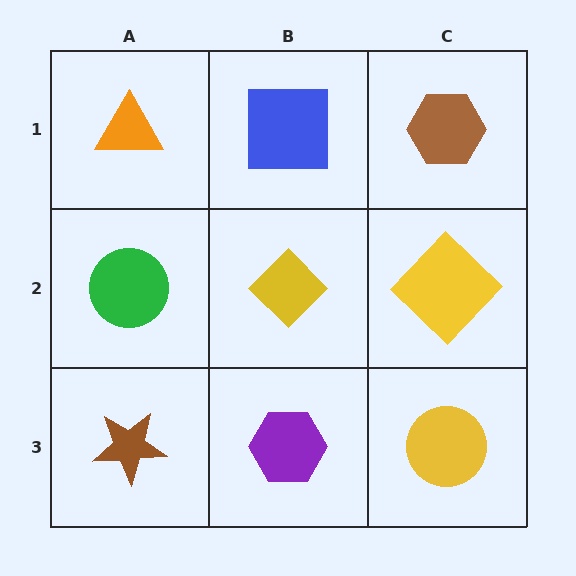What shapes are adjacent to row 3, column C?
A yellow diamond (row 2, column C), a purple hexagon (row 3, column B).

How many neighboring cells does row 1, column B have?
3.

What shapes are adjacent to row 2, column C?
A brown hexagon (row 1, column C), a yellow circle (row 3, column C), a yellow diamond (row 2, column B).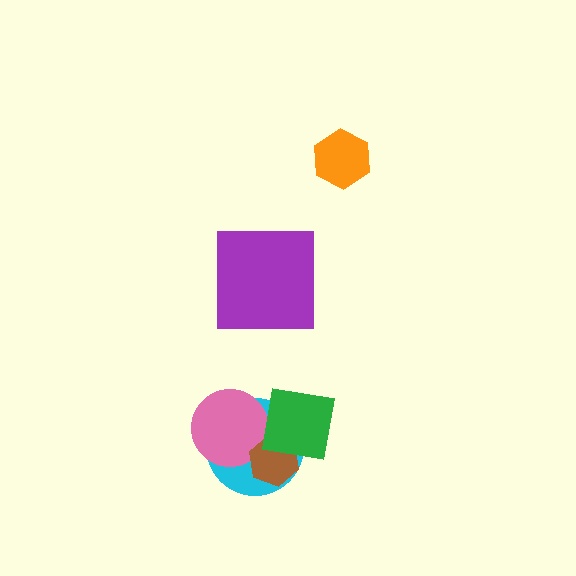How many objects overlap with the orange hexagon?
0 objects overlap with the orange hexagon.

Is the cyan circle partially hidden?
Yes, it is partially covered by another shape.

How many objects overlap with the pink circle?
3 objects overlap with the pink circle.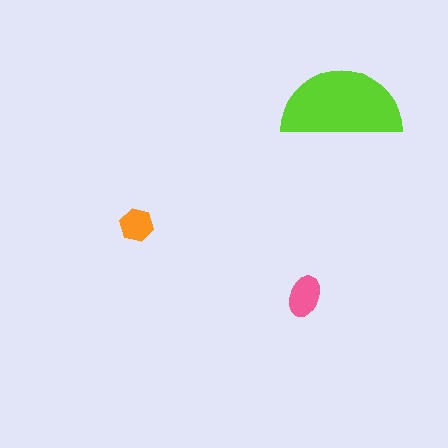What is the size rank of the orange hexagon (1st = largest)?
3rd.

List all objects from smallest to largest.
The orange hexagon, the pink ellipse, the lime semicircle.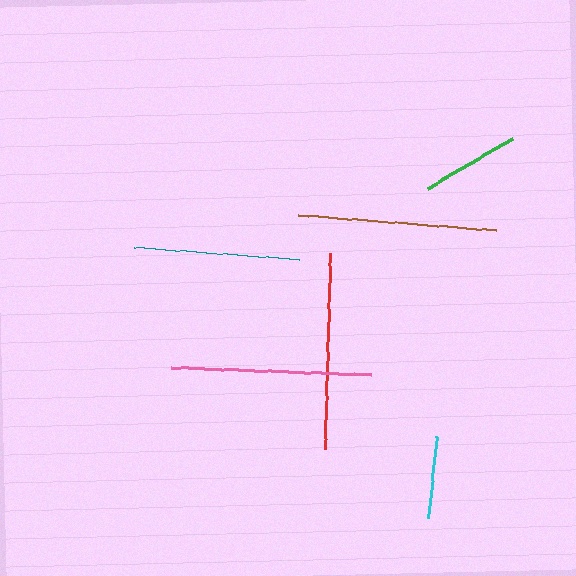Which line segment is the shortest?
The cyan line is the shortest at approximately 83 pixels.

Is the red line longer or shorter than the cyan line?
The red line is longer than the cyan line.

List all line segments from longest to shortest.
From longest to shortest: pink, brown, red, teal, green, cyan.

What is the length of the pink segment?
The pink segment is approximately 200 pixels long.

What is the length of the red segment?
The red segment is approximately 196 pixels long.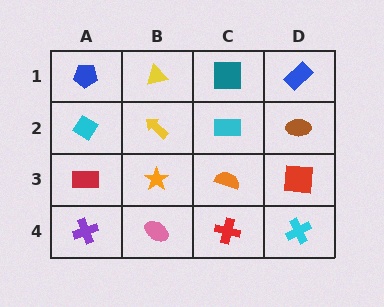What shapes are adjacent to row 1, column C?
A cyan rectangle (row 2, column C), a yellow triangle (row 1, column B), a blue rectangle (row 1, column D).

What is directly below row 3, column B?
A pink ellipse.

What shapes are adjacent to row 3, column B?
A yellow arrow (row 2, column B), a pink ellipse (row 4, column B), a red rectangle (row 3, column A), an orange semicircle (row 3, column C).